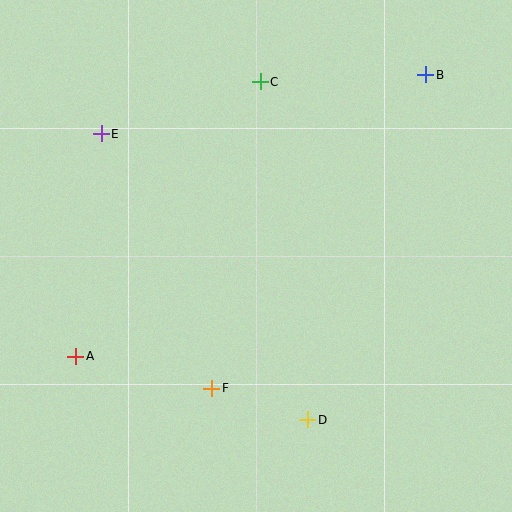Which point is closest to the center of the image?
Point F at (212, 388) is closest to the center.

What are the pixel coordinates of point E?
Point E is at (101, 134).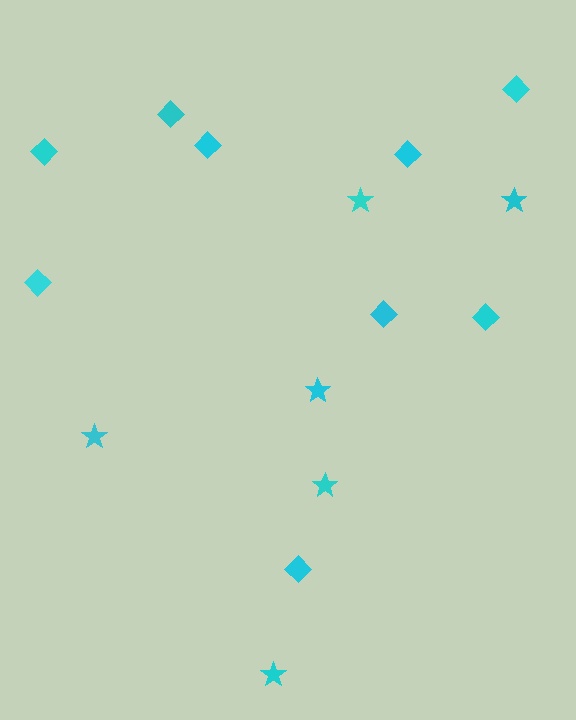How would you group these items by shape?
There are 2 groups: one group of stars (6) and one group of diamonds (9).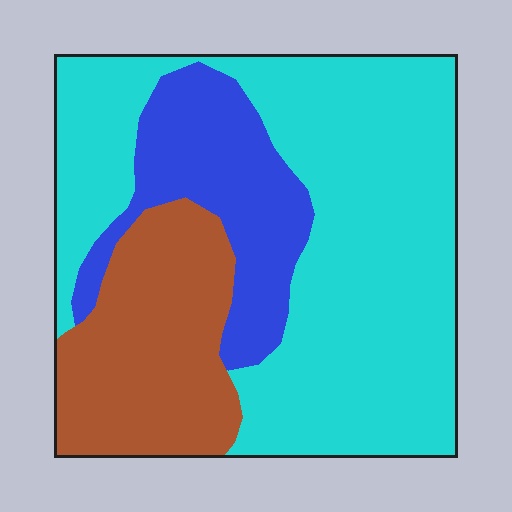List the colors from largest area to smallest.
From largest to smallest: cyan, brown, blue.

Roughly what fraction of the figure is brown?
Brown takes up about one quarter (1/4) of the figure.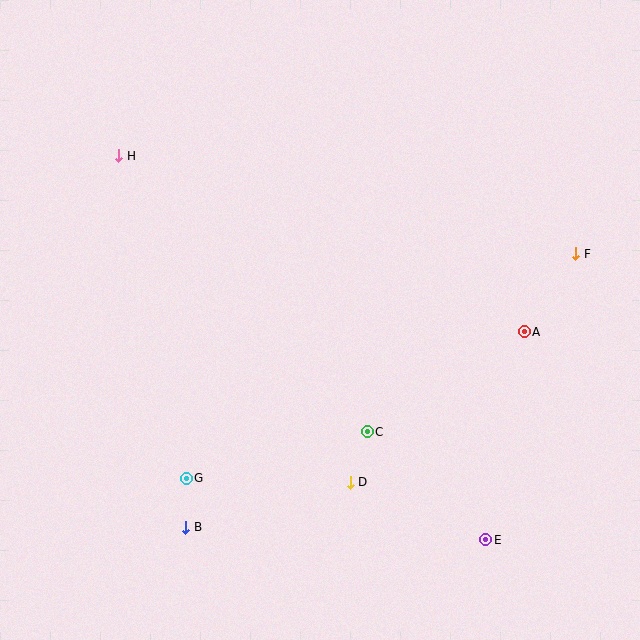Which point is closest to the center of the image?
Point C at (367, 432) is closest to the center.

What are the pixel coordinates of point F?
Point F is at (576, 254).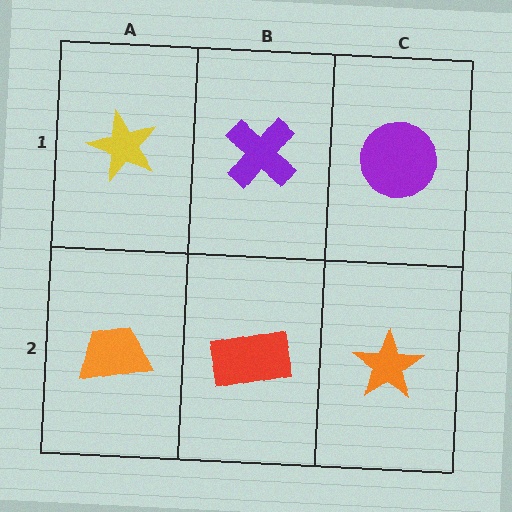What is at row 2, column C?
An orange star.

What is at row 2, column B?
A red rectangle.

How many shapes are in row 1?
3 shapes.